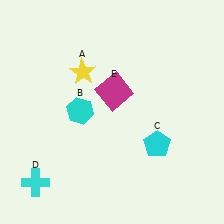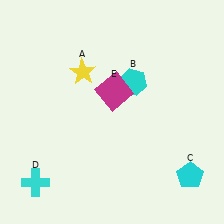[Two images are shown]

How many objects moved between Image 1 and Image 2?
2 objects moved between the two images.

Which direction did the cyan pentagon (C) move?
The cyan pentagon (C) moved right.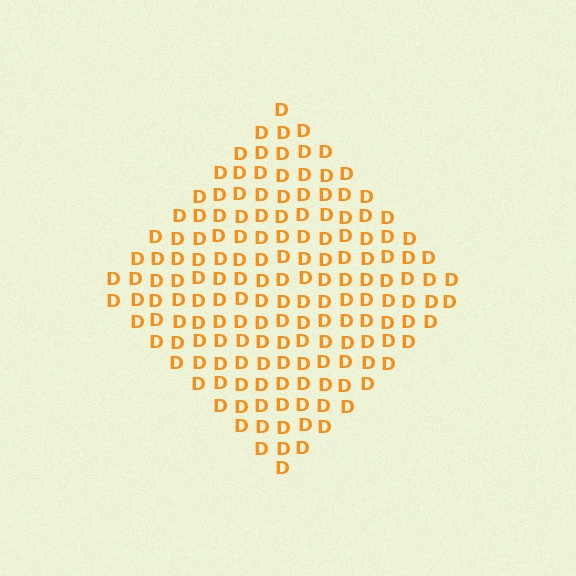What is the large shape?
The large shape is a diamond.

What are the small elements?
The small elements are letter D's.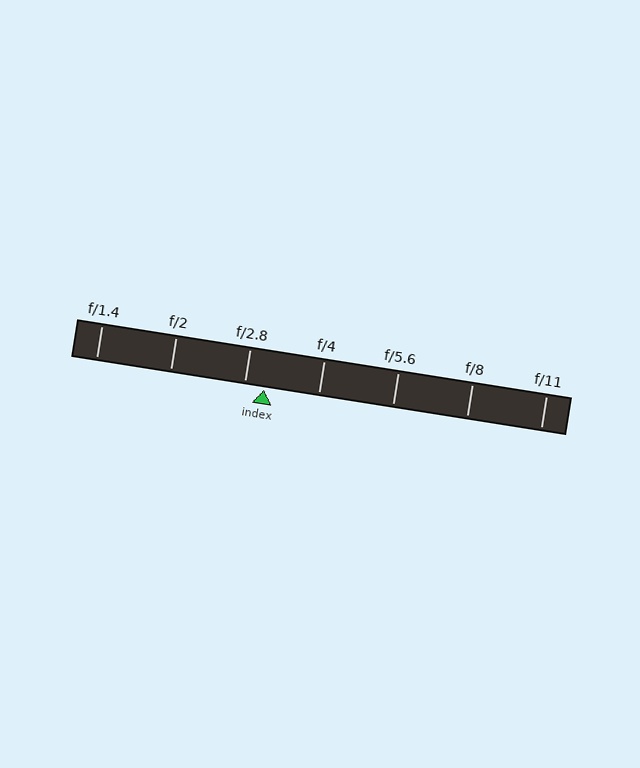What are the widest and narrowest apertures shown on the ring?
The widest aperture shown is f/1.4 and the narrowest is f/11.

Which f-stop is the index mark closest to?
The index mark is closest to f/2.8.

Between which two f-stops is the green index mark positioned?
The index mark is between f/2.8 and f/4.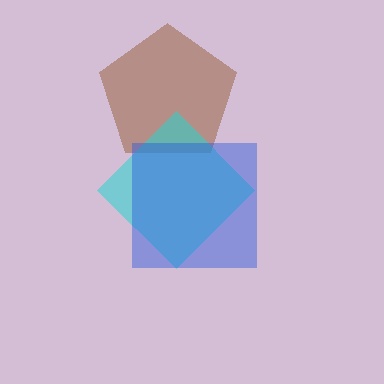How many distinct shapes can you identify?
There are 3 distinct shapes: a brown pentagon, a cyan diamond, a blue square.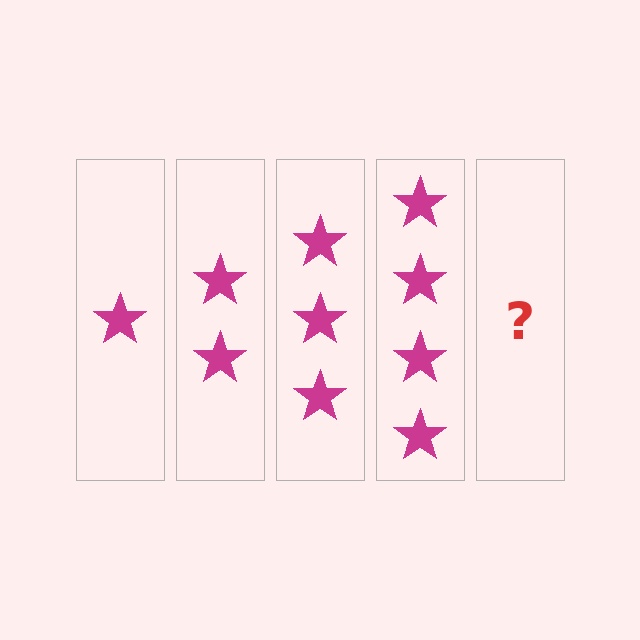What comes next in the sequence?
The next element should be 5 stars.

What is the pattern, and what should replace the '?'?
The pattern is that each step adds one more star. The '?' should be 5 stars.